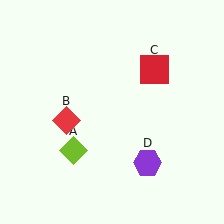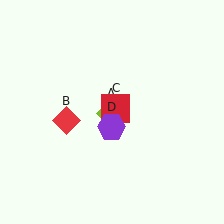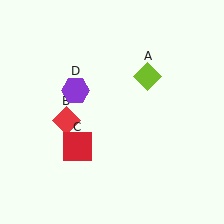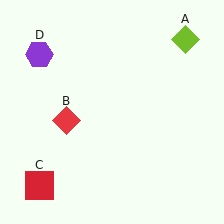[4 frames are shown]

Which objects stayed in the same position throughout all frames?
Red diamond (object B) remained stationary.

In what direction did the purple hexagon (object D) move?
The purple hexagon (object D) moved up and to the left.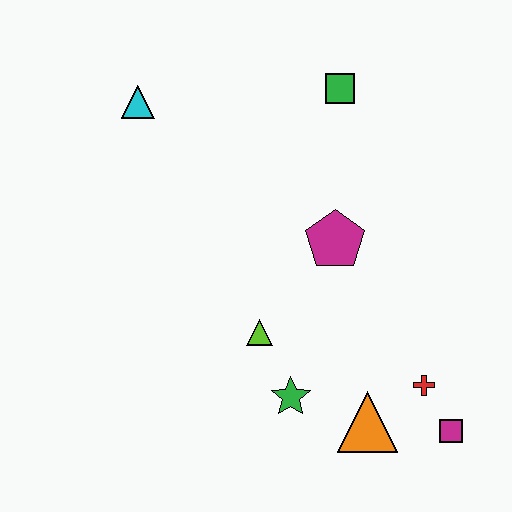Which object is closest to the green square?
The magenta pentagon is closest to the green square.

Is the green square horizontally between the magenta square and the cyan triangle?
Yes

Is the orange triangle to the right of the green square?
Yes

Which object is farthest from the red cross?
The cyan triangle is farthest from the red cross.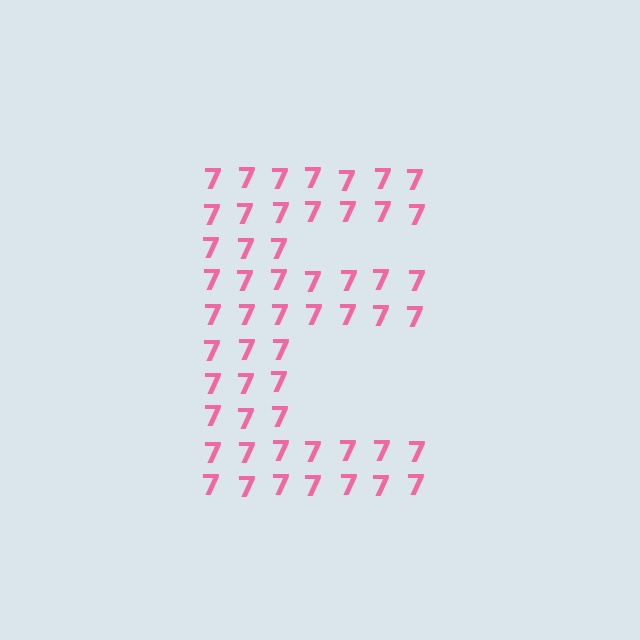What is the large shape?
The large shape is the letter E.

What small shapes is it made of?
It is made of small digit 7's.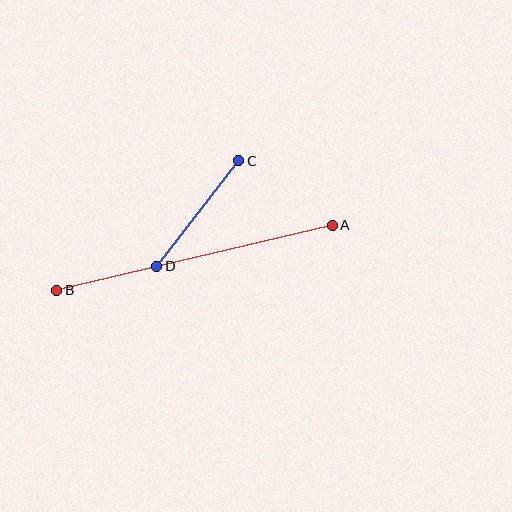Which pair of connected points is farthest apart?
Points A and B are farthest apart.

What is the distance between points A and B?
The distance is approximately 283 pixels.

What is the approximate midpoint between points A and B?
The midpoint is at approximately (195, 258) pixels.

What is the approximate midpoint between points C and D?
The midpoint is at approximately (198, 213) pixels.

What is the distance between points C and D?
The distance is approximately 133 pixels.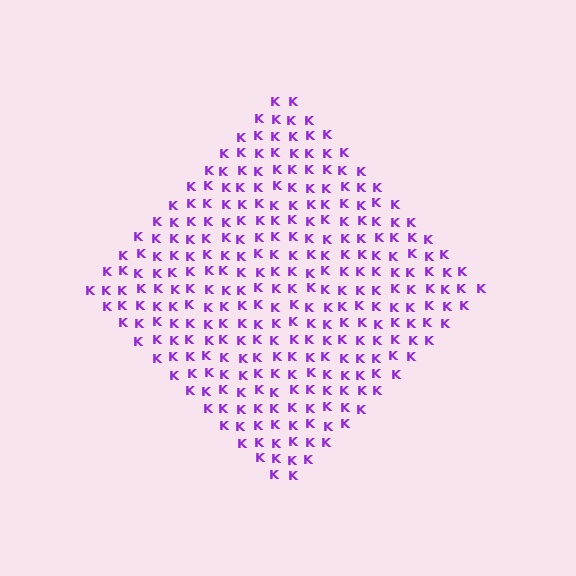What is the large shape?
The large shape is a diamond.